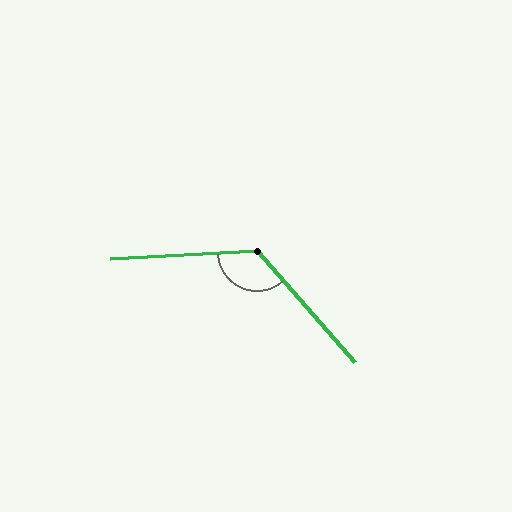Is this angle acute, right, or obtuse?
It is obtuse.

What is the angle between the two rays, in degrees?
Approximately 128 degrees.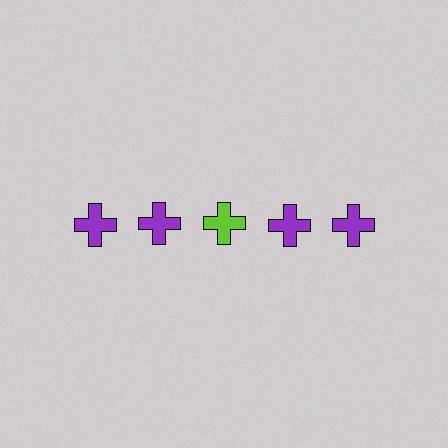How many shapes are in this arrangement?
There are 5 shapes arranged in a grid pattern.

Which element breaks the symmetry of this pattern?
The lime cross in the top row, center column breaks the symmetry. All other shapes are purple crosses.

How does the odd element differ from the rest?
It has a different color: lime instead of purple.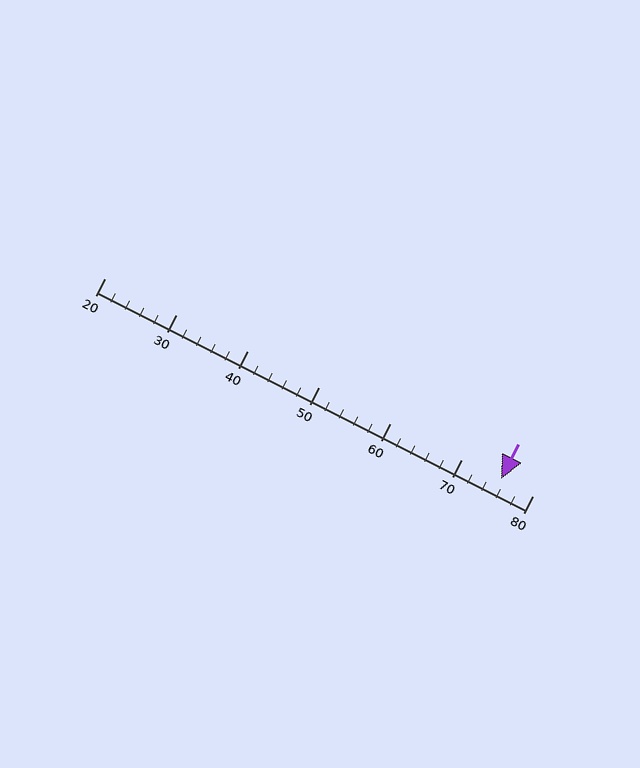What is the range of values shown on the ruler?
The ruler shows values from 20 to 80.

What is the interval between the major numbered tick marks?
The major tick marks are spaced 10 units apart.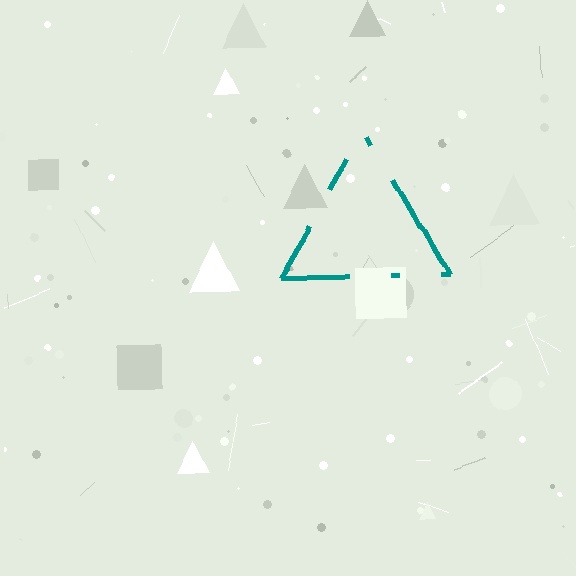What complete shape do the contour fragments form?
The contour fragments form a triangle.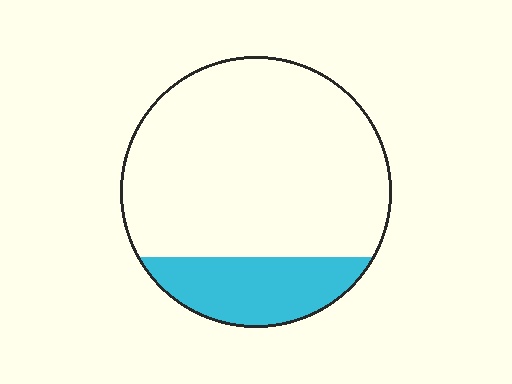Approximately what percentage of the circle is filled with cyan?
Approximately 20%.